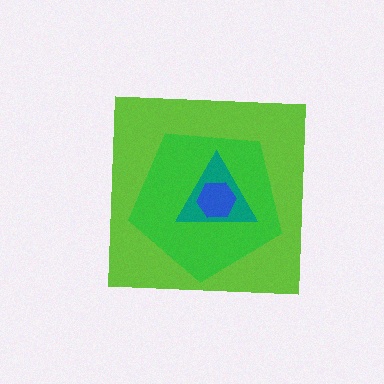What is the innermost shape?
The blue hexagon.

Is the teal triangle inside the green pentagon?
Yes.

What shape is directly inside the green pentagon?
The teal triangle.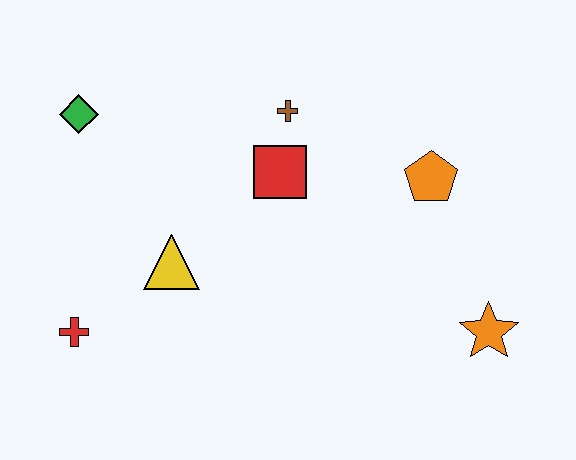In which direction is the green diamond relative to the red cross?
The green diamond is above the red cross.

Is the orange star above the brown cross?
No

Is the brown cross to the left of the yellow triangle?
No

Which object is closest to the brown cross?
The red square is closest to the brown cross.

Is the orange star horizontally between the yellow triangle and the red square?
No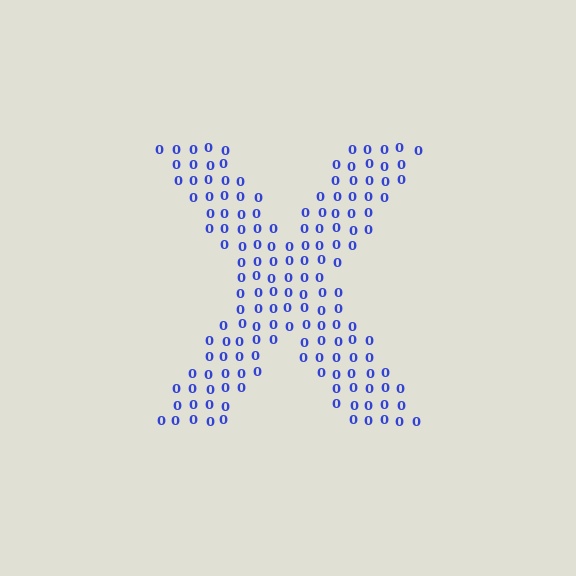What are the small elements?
The small elements are digit 0's.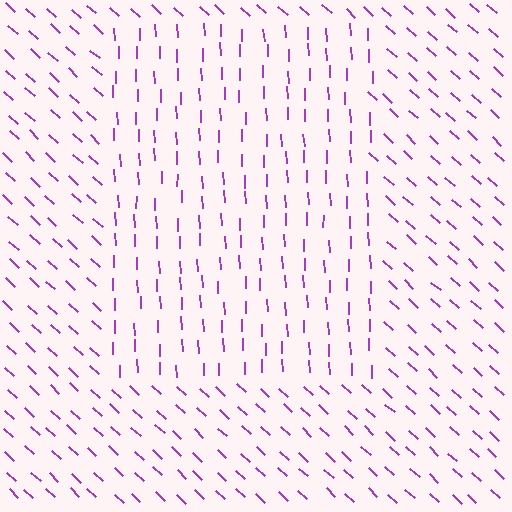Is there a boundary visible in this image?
Yes, there is a texture boundary formed by a change in line orientation.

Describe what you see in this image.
The image is filled with small purple line segments. A rectangle region in the image has lines oriented differently from the surrounding lines, creating a visible texture boundary.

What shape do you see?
I see a rectangle.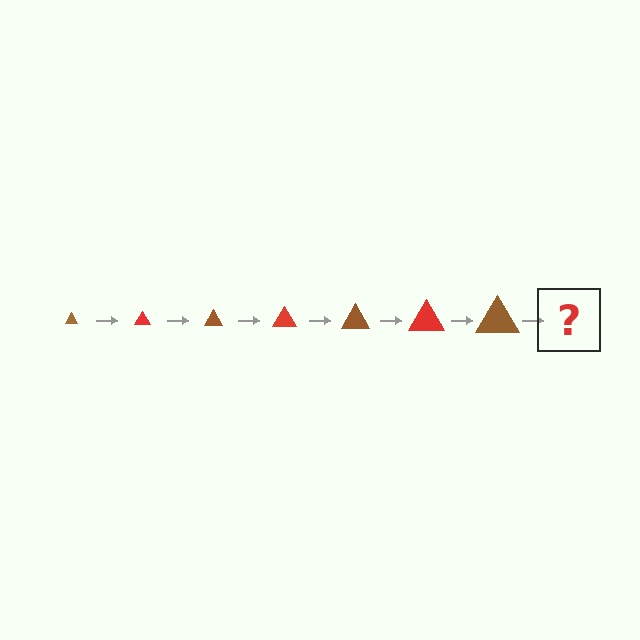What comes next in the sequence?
The next element should be a red triangle, larger than the previous one.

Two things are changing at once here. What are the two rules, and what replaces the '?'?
The two rules are that the triangle grows larger each step and the color cycles through brown and red. The '?' should be a red triangle, larger than the previous one.